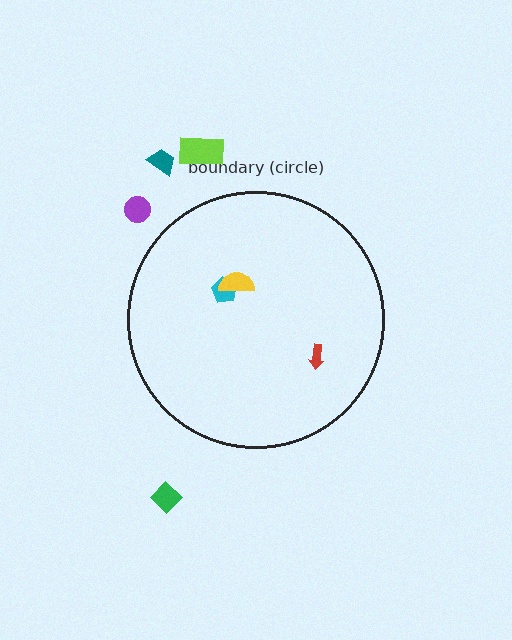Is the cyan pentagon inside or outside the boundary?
Inside.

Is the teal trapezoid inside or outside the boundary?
Outside.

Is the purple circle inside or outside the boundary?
Outside.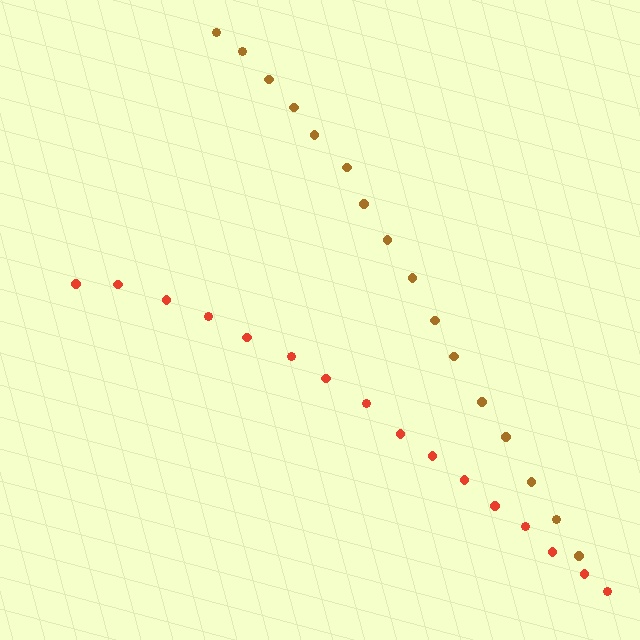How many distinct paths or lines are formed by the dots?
There are 2 distinct paths.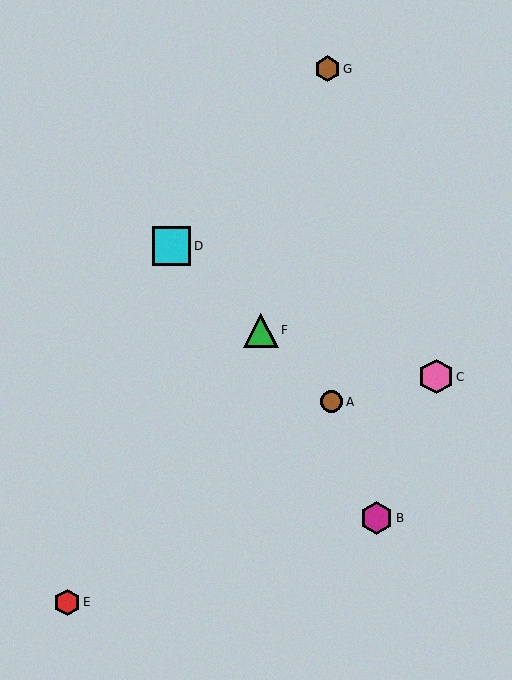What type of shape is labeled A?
Shape A is a brown circle.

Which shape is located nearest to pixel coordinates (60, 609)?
The red hexagon (labeled E) at (67, 602) is nearest to that location.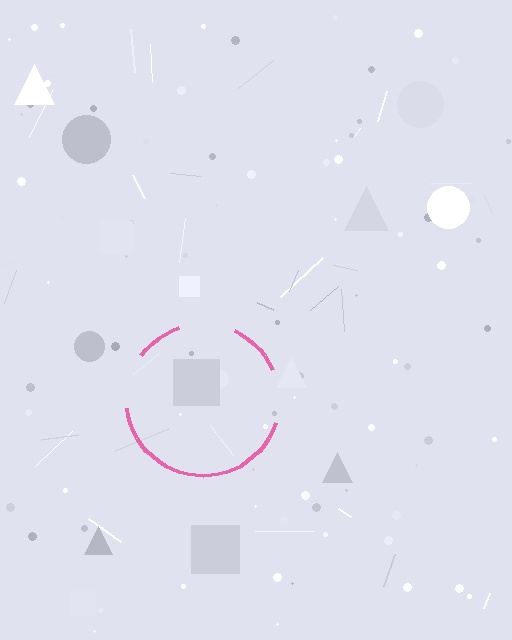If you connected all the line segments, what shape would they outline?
They would outline a circle.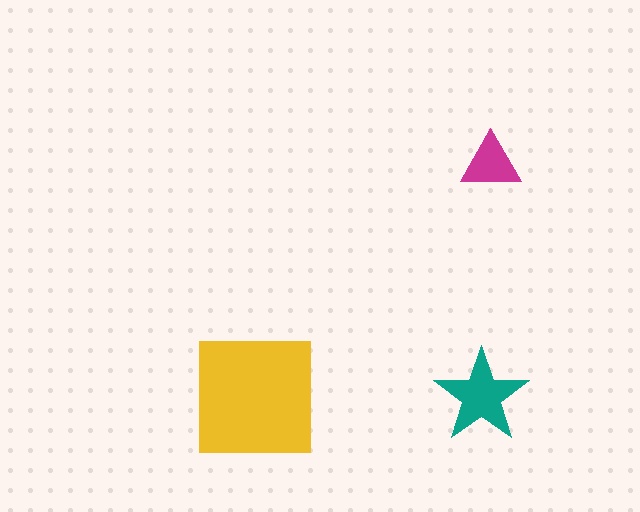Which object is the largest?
The yellow square.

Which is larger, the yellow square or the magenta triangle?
The yellow square.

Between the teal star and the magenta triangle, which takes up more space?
The teal star.